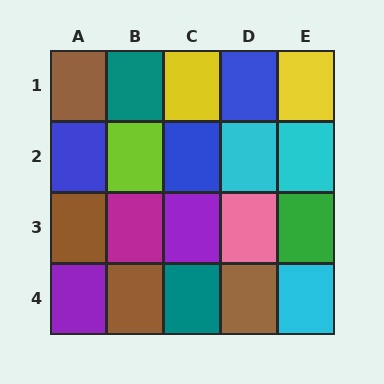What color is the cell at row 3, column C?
Purple.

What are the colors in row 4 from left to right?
Purple, brown, teal, brown, cyan.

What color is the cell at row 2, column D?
Cyan.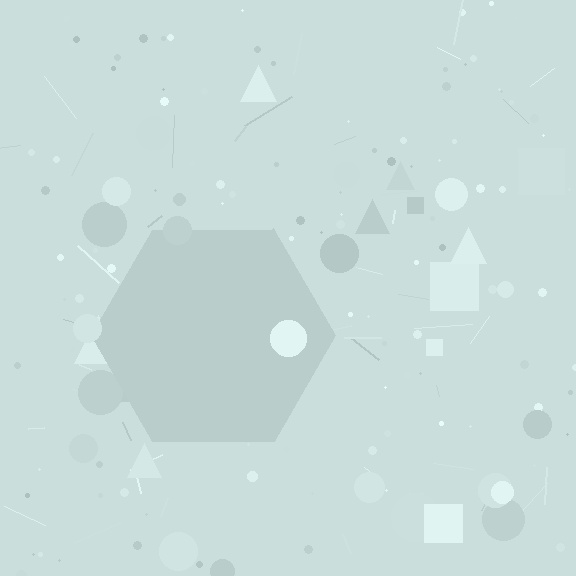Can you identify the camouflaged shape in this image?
The camouflaged shape is a hexagon.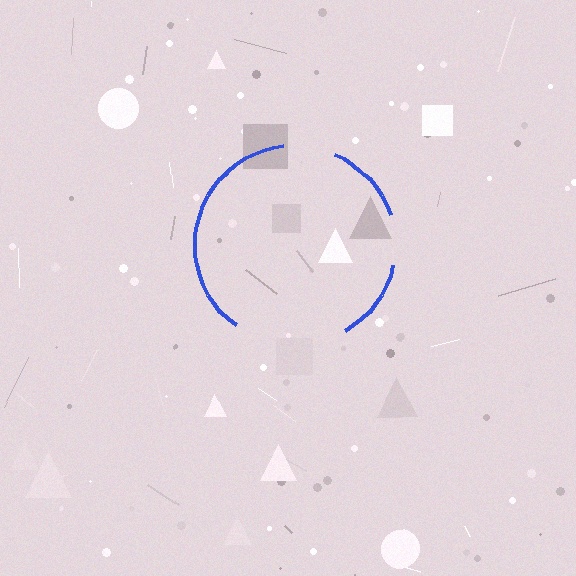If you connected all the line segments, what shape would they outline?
They would outline a circle.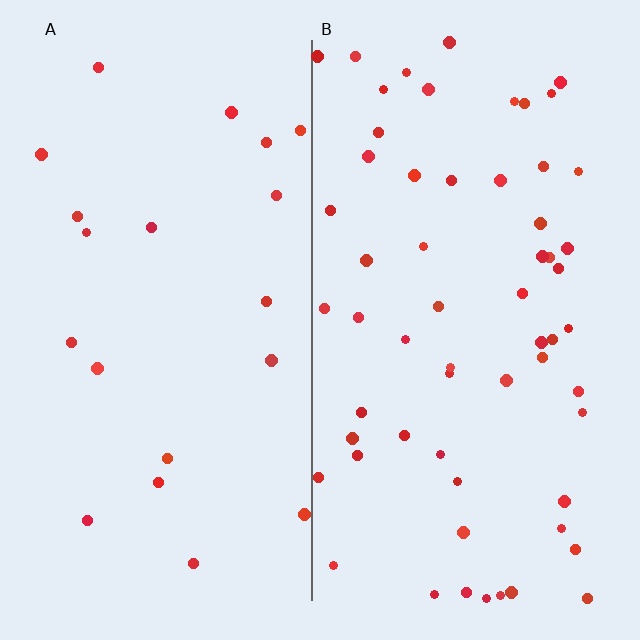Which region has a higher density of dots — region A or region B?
B (the right).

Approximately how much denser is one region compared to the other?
Approximately 3.0× — region B over region A.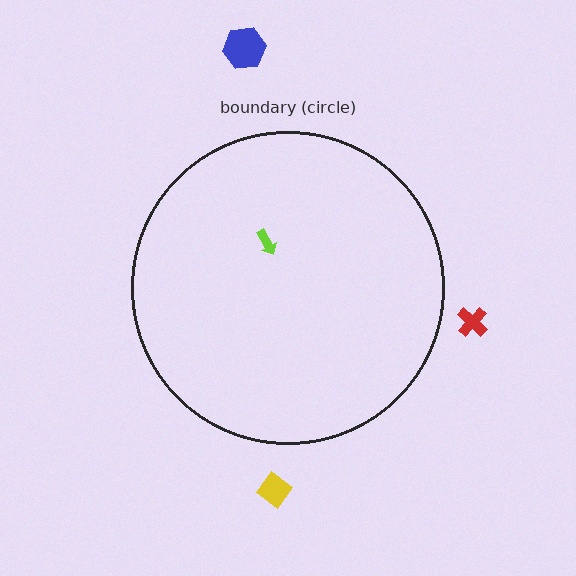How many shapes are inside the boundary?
1 inside, 3 outside.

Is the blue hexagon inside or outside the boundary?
Outside.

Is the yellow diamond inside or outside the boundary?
Outside.